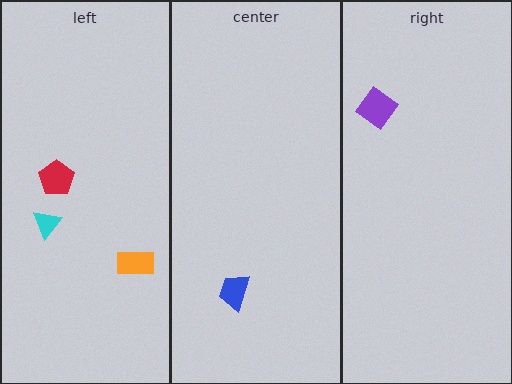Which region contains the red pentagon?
The left region.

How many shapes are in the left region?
3.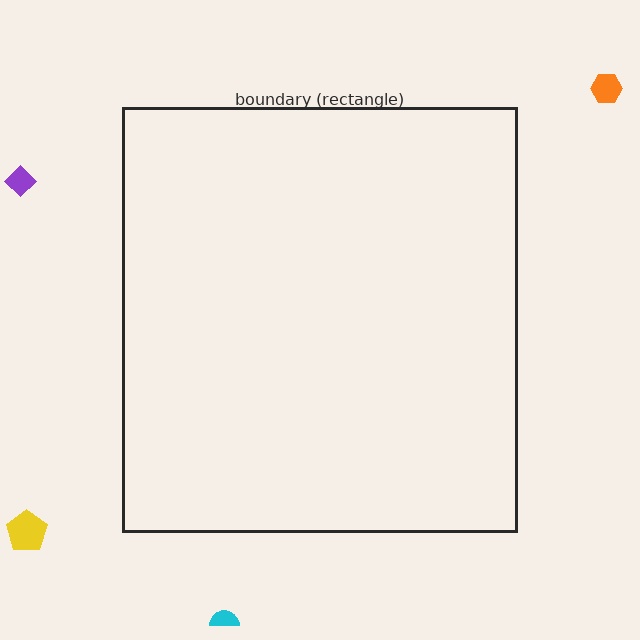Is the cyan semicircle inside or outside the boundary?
Outside.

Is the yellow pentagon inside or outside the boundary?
Outside.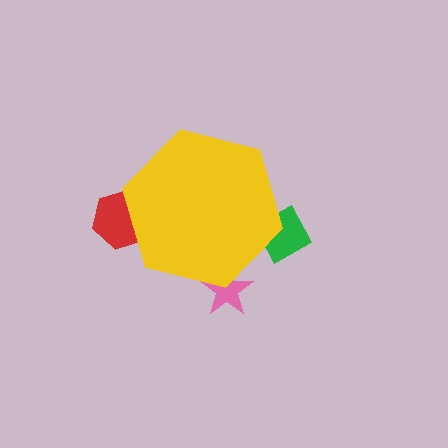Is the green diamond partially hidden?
Yes, the green diamond is partially hidden behind the yellow hexagon.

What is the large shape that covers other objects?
A yellow hexagon.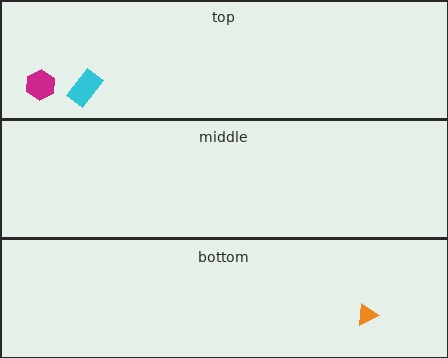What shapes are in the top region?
The cyan rectangle, the magenta hexagon.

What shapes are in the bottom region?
The orange triangle.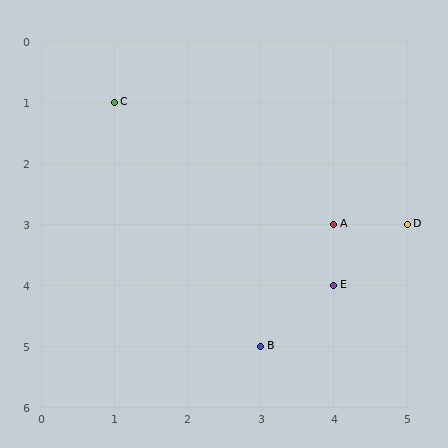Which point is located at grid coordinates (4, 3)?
Point A is at (4, 3).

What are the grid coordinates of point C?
Point C is at grid coordinates (1, 1).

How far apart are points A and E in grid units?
Points A and E are 1 row apart.